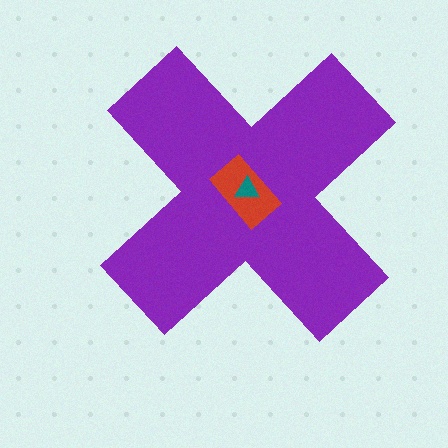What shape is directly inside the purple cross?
The red rectangle.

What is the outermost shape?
The purple cross.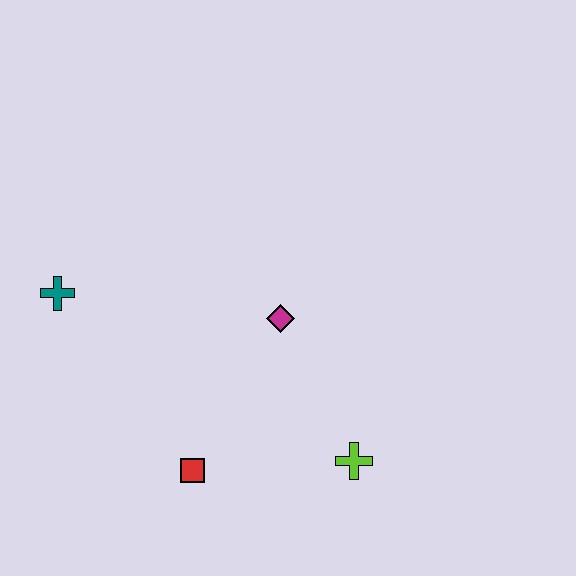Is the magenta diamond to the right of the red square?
Yes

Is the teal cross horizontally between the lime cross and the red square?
No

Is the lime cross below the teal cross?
Yes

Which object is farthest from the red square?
The teal cross is farthest from the red square.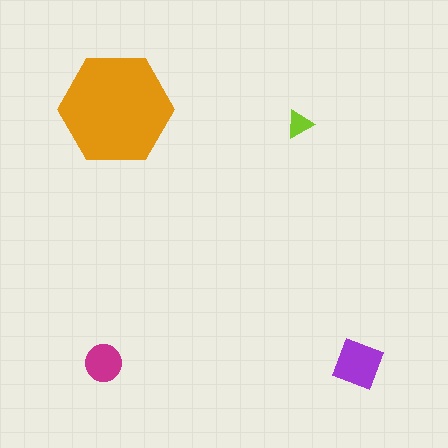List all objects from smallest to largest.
The lime triangle, the magenta circle, the purple square, the orange hexagon.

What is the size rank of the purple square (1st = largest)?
2nd.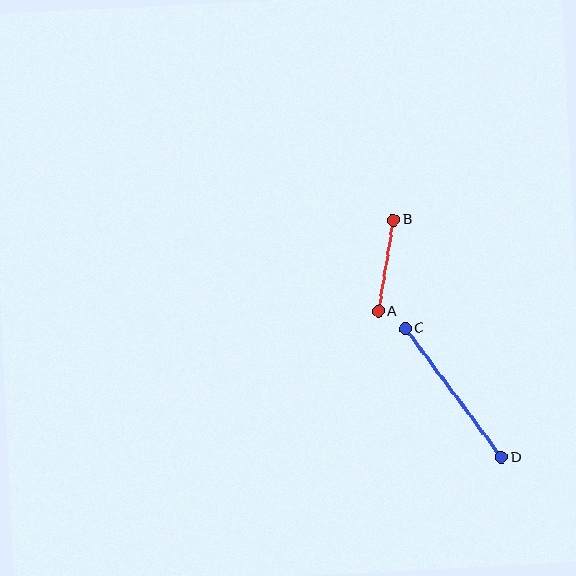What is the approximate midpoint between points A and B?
The midpoint is at approximately (386, 266) pixels.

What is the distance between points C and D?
The distance is approximately 161 pixels.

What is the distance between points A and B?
The distance is approximately 93 pixels.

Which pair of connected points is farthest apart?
Points C and D are farthest apart.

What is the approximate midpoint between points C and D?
The midpoint is at approximately (453, 393) pixels.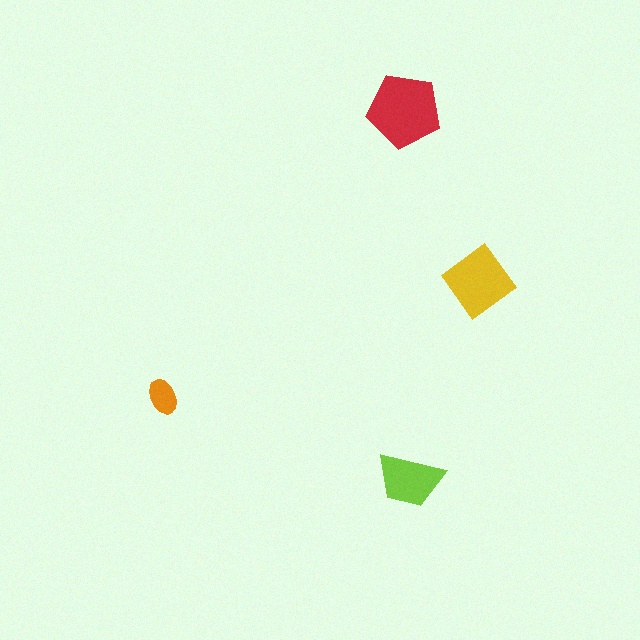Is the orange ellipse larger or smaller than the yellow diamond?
Smaller.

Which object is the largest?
The red pentagon.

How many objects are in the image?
There are 4 objects in the image.